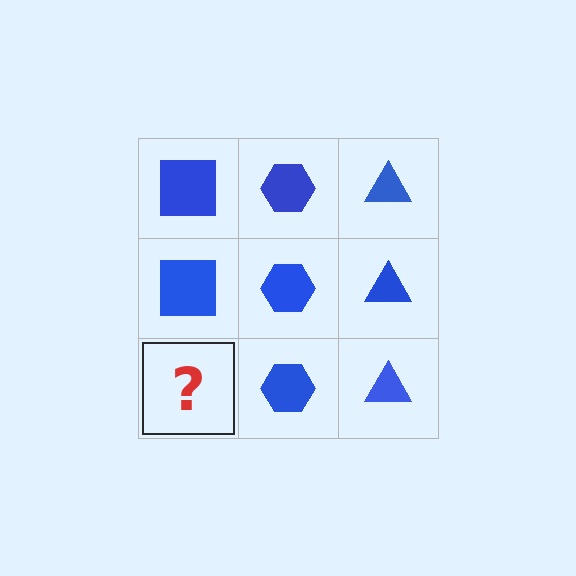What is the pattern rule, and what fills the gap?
The rule is that each column has a consistent shape. The gap should be filled with a blue square.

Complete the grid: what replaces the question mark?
The question mark should be replaced with a blue square.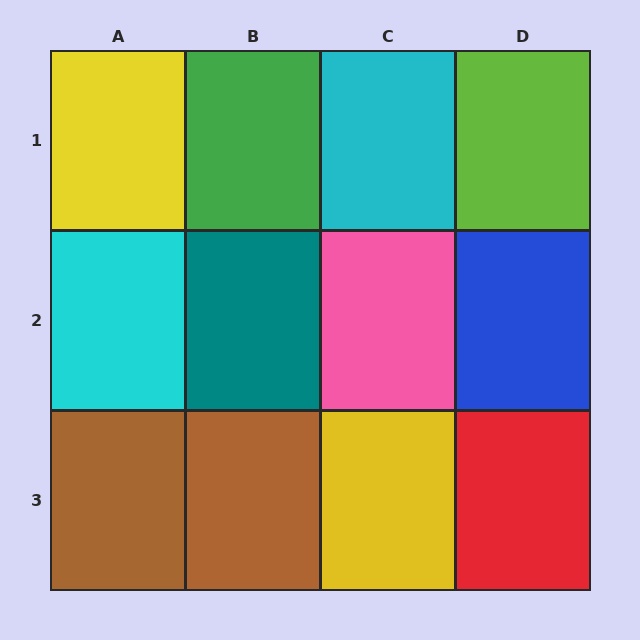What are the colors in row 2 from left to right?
Cyan, teal, pink, blue.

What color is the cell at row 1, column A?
Yellow.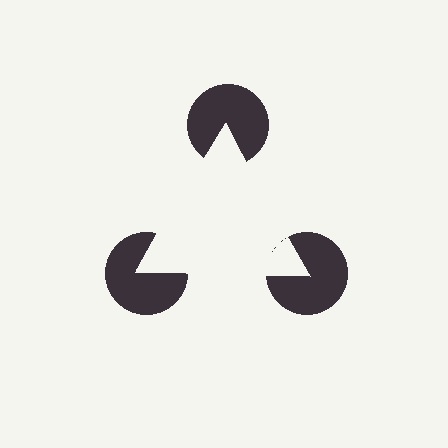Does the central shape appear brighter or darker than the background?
It typically appears slightly brighter than the background, even though no actual brightness change is drawn.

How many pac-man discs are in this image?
There are 3 — one at each vertex of the illusory triangle.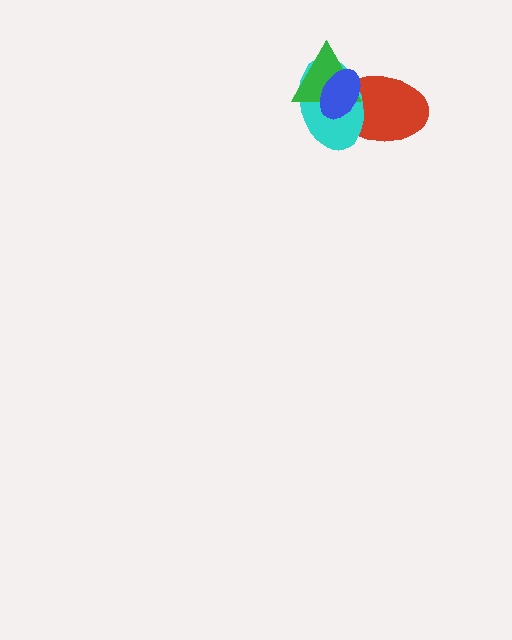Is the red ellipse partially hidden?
Yes, it is partially covered by another shape.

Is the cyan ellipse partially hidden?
Yes, it is partially covered by another shape.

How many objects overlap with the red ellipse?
3 objects overlap with the red ellipse.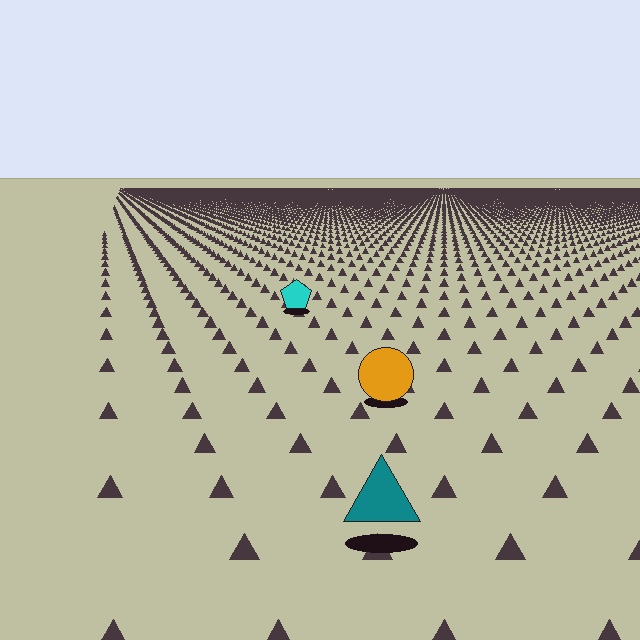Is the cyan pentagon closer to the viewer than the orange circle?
No. The orange circle is closer — you can tell from the texture gradient: the ground texture is coarser near it.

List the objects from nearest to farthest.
From nearest to farthest: the teal triangle, the orange circle, the cyan pentagon.